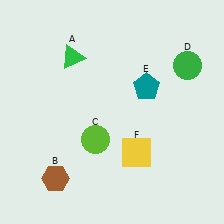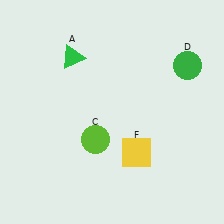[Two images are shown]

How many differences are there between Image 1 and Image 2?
There are 2 differences between the two images.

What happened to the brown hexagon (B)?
The brown hexagon (B) was removed in Image 2. It was in the bottom-left area of Image 1.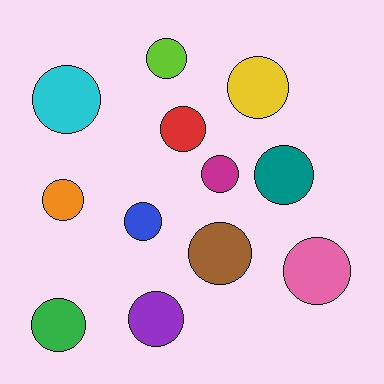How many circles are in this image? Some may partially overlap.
There are 12 circles.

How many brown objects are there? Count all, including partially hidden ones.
There is 1 brown object.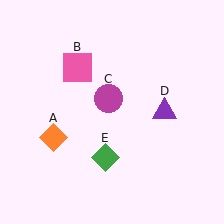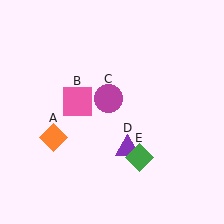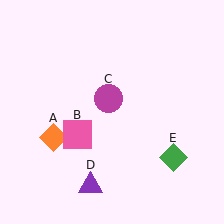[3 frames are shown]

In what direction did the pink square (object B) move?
The pink square (object B) moved down.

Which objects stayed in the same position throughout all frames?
Orange diamond (object A) and magenta circle (object C) remained stationary.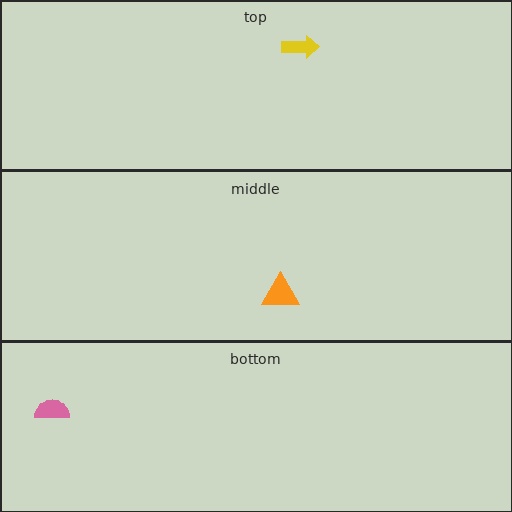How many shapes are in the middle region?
1.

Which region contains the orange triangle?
The middle region.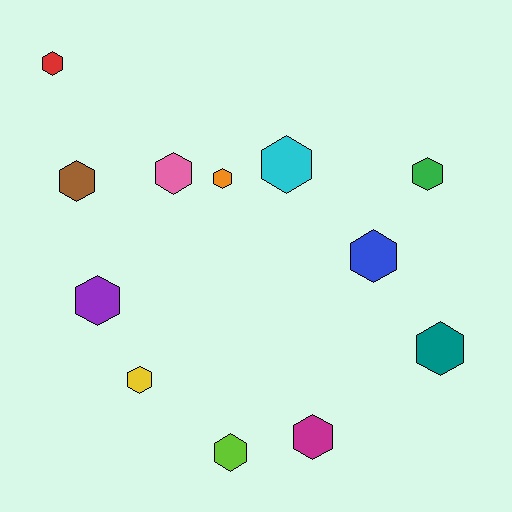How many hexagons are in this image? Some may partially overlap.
There are 12 hexagons.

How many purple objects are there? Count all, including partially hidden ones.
There is 1 purple object.